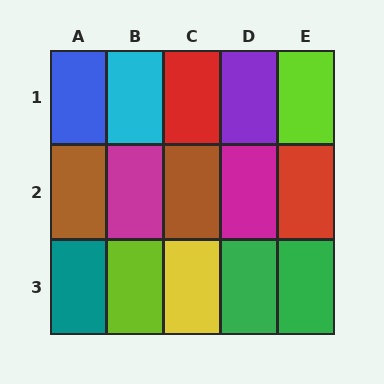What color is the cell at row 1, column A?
Blue.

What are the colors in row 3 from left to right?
Teal, lime, yellow, green, green.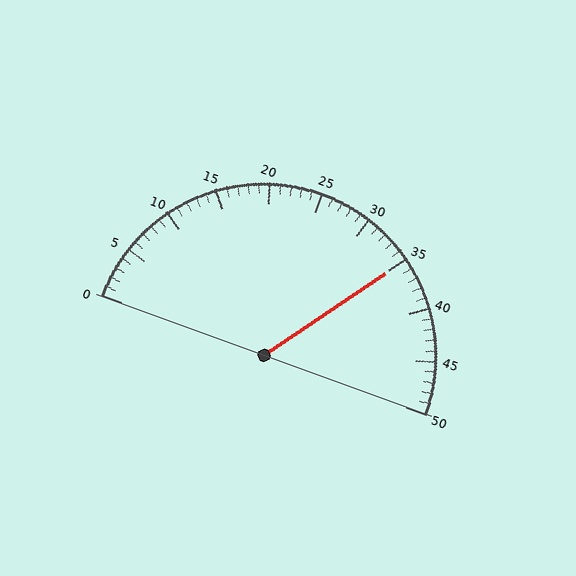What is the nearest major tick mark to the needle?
The nearest major tick mark is 35.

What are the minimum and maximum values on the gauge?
The gauge ranges from 0 to 50.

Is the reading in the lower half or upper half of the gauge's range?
The reading is in the upper half of the range (0 to 50).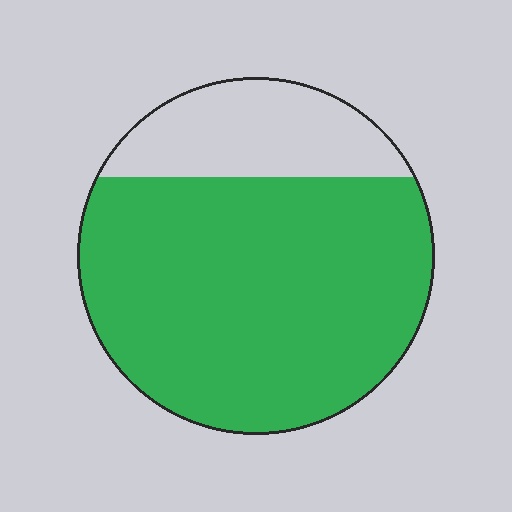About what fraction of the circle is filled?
About three quarters (3/4).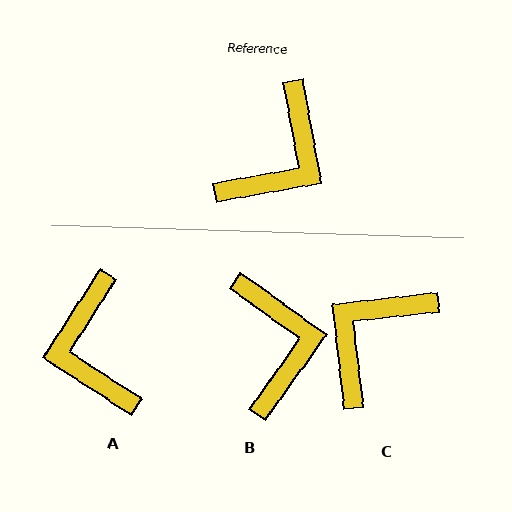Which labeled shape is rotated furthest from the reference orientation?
C, about 176 degrees away.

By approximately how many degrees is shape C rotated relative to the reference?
Approximately 176 degrees counter-clockwise.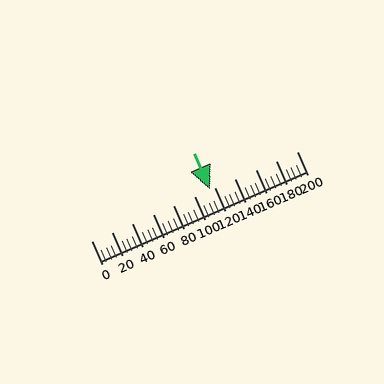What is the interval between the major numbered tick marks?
The major tick marks are spaced 20 units apart.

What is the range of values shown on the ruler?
The ruler shows values from 0 to 200.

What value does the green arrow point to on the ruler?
The green arrow points to approximately 116.